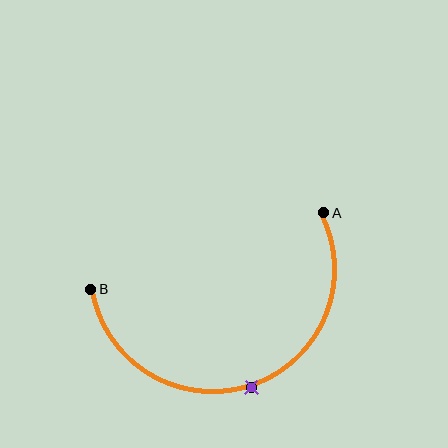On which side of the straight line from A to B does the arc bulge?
The arc bulges below the straight line connecting A and B.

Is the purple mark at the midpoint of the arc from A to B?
Yes. The purple mark lies on the arc at equal arc-length from both A and B — it is the arc midpoint.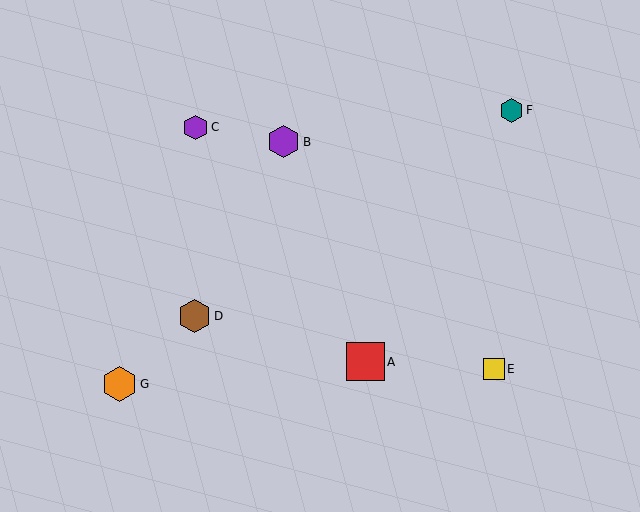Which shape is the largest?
The red square (labeled A) is the largest.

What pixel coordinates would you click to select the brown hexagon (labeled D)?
Click at (195, 316) to select the brown hexagon D.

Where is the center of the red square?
The center of the red square is at (365, 362).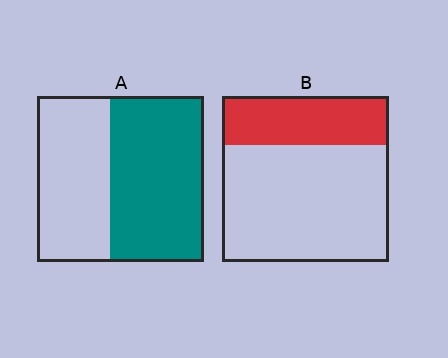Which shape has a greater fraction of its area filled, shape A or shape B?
Shape A.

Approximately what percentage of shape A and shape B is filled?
A is approximately 55% and B is approximately 30%.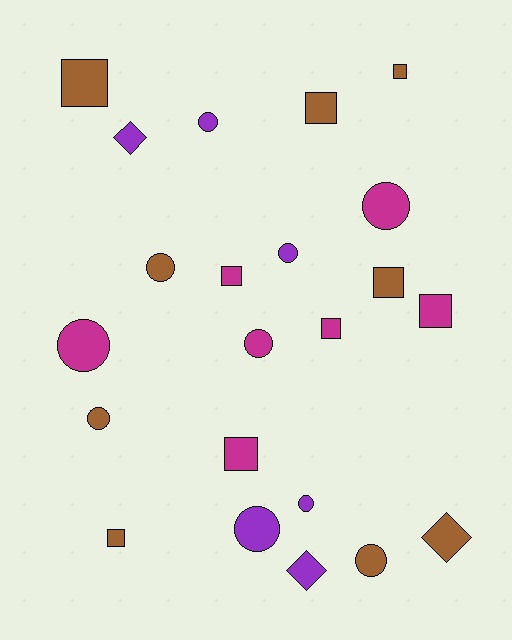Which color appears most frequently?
Brown, with 9 objects.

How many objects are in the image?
There are 22 objects.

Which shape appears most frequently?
Circle, with 10 objects.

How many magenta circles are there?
There are 3 magenta circles.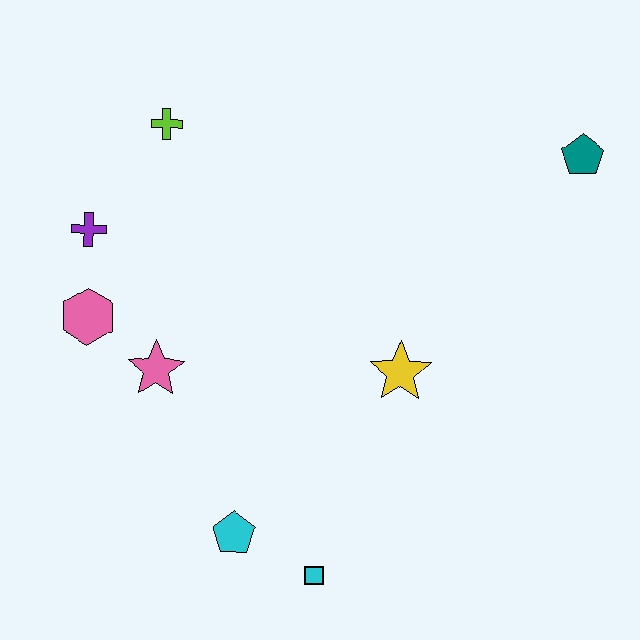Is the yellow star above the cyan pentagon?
Yes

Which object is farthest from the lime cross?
The cyan square is farthest from the lime cross.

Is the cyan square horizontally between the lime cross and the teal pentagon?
Yes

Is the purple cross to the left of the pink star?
Yes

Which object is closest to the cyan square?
The cyan pentagon is closest to the cyan square.